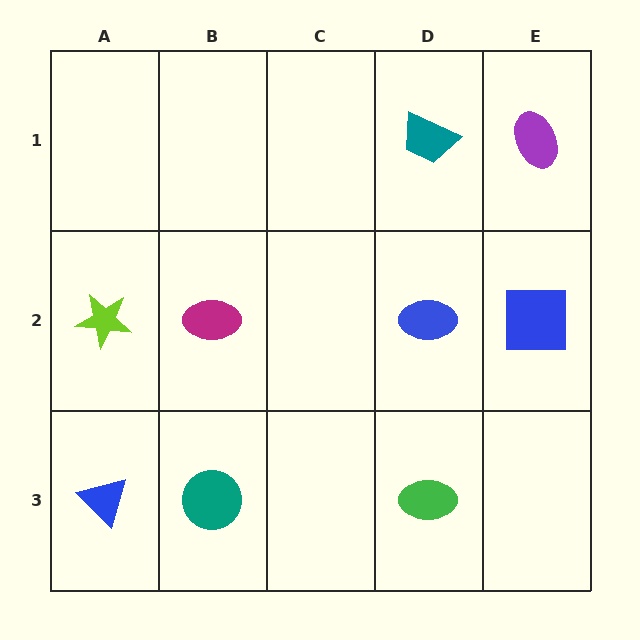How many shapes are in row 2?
4 shapes.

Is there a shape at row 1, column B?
No, that cell is empty.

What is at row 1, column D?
A teal trapezoid.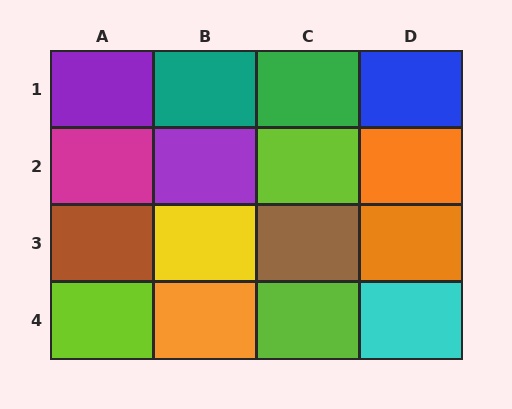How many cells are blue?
1 cell is blue.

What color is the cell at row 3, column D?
Orange.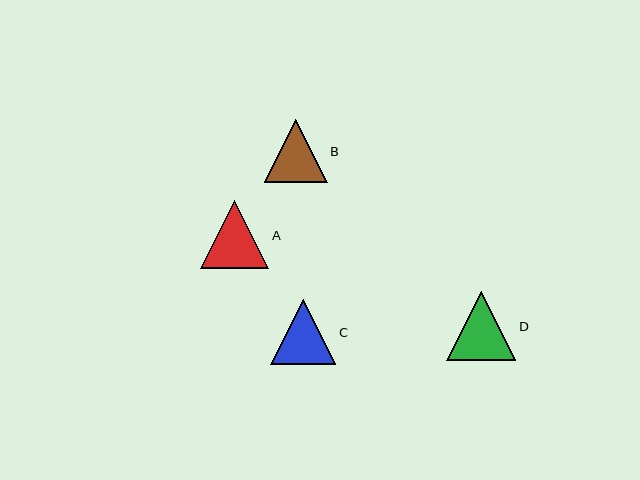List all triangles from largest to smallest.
From largest to smallest: D, A, C, B.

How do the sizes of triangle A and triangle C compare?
Triangle A and triangle C are approximately the same size.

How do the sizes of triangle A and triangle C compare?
Triangle A and triangle C are approximately the same size.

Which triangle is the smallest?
Triangle B is the smallest with a size of approximately 63 pixels.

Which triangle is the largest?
Triangle D is the largest with a size of approximately 69 pixels.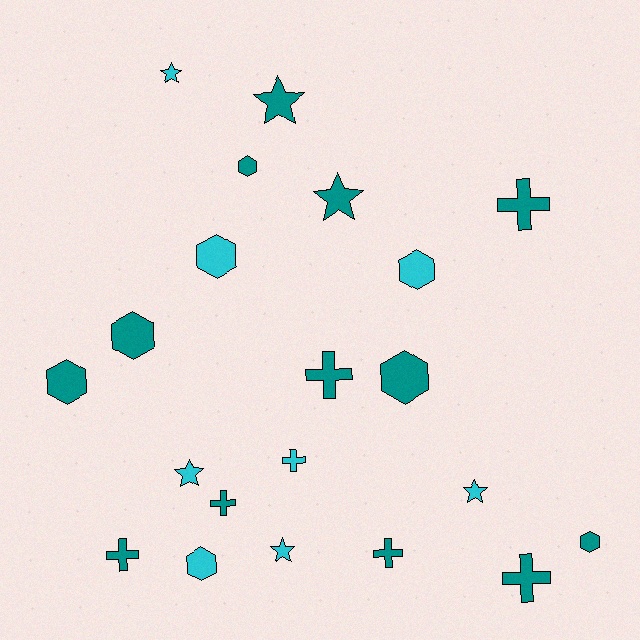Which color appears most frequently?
Teal, with 13 objects.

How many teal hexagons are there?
There are 5 teal hexagons.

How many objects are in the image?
There are 21 objects.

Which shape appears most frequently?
Hexagon, with 8 objects.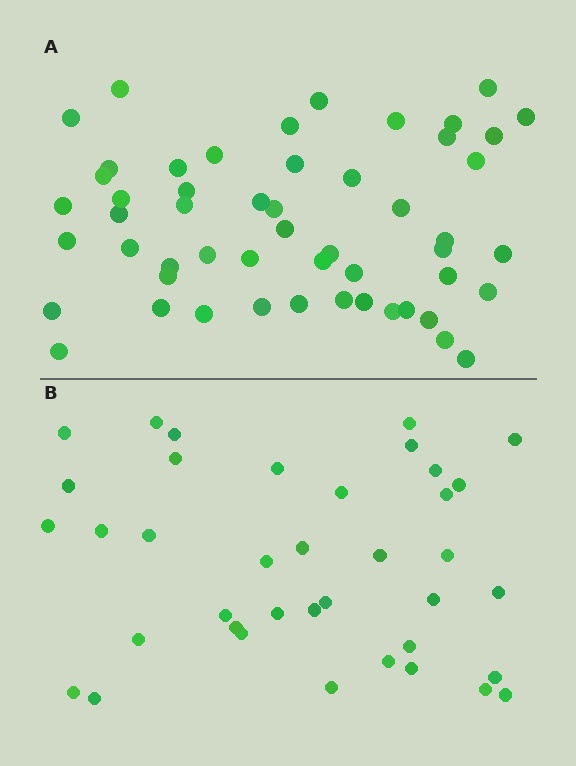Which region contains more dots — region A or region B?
Region A (the top region) has more dots.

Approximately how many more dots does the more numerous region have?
Region A has approximately 15 more dots than region B.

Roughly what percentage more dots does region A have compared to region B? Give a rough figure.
About 40% more.